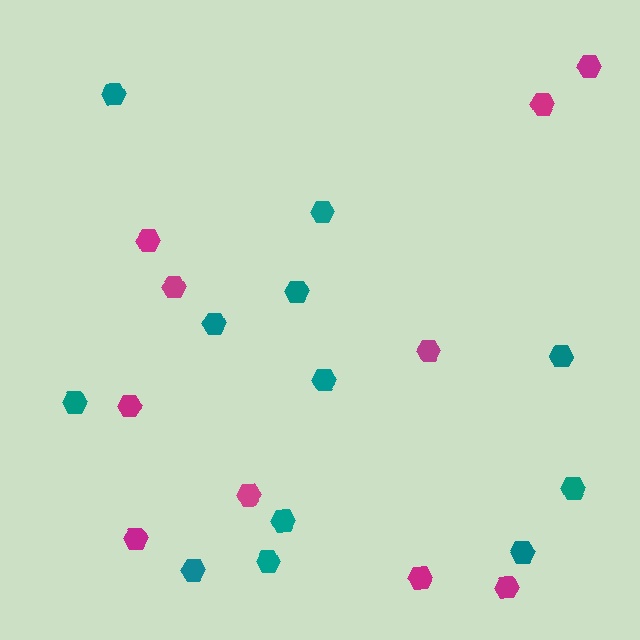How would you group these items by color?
There are 2 groups: one group of teal hexagons (12) and one group of magenta hexagons (10).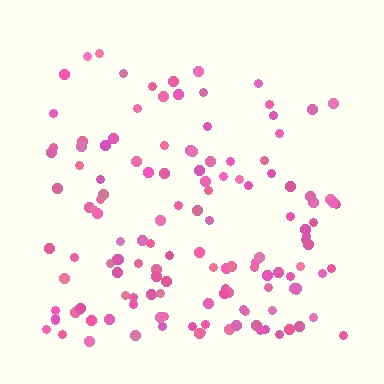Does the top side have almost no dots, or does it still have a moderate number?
Still a moderate number, just noticeably fewer than the bottom.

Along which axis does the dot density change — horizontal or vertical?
Vertical.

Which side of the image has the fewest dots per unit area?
The top.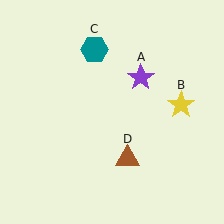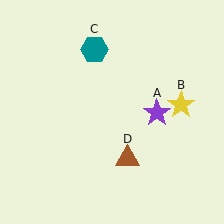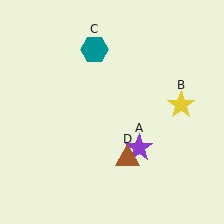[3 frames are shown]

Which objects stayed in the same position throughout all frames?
Yellow star (object B) and teal hexagon (object C) and brown triangle (object D) remained stationary.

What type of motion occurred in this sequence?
The purple star (object A) rotated clockwise around the center of the scene.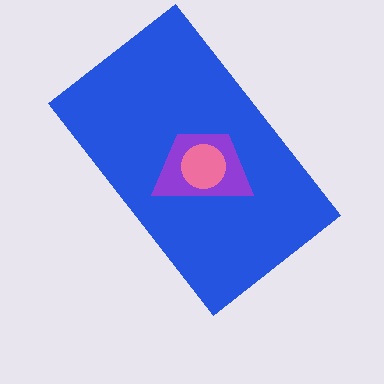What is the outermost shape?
The blue rectangle.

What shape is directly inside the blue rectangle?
The purple trapezoid.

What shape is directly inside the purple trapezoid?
The pink circle.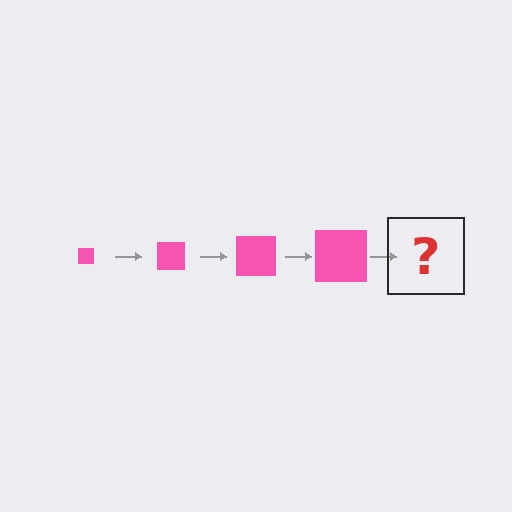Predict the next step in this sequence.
The next step is a pink square, larger than the previous one.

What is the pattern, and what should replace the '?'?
The pattern is that the square gets progressively larger each step. The '?' should be a pink square, larger than the previous one.